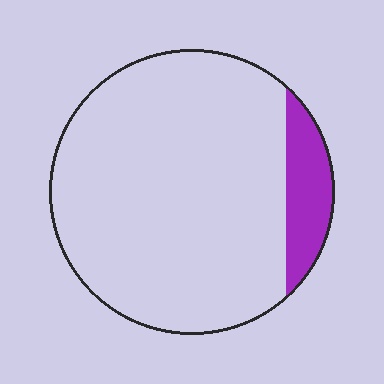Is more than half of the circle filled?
No.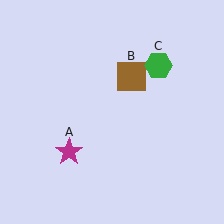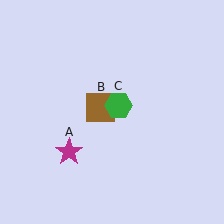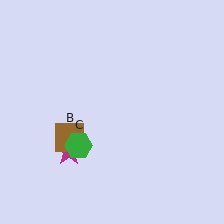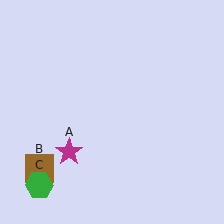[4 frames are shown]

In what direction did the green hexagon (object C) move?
The green hexagon (object C) moved down and to the left.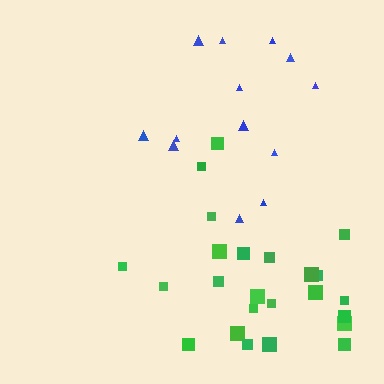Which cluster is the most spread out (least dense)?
Blue.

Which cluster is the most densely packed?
Green.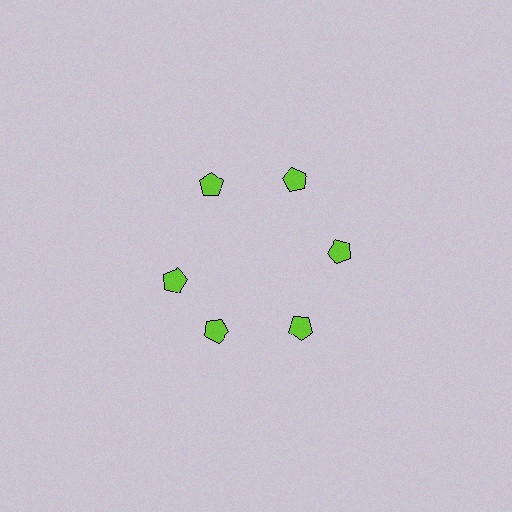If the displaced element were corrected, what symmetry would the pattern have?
It would have 6-fold rotational symmetry — the pattern would map onto itself every 60 degrees.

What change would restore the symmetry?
The symmetry would be restored by rotating it back into even spacing with its neighbors so that all 6 pentagons sit at equal angles and equal distance from the center.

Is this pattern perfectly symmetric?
No. The 6 lime pentagons are arranged in a ring, but one element near the 9 o'clock position is rotated out of alignment along the ring, breaking the 6-fold rotational symmetry.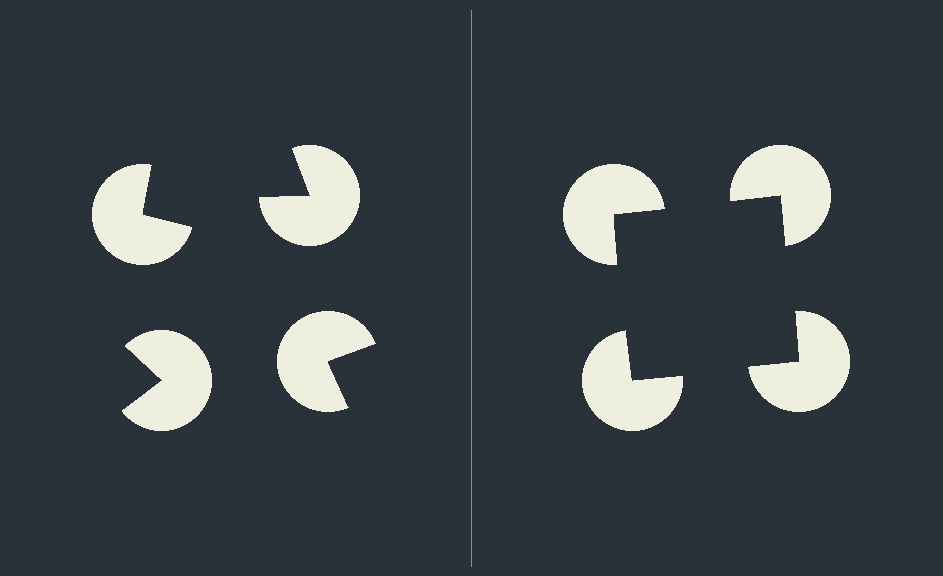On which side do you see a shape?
An illusory square appears on the right side. On the left side the wedge cuts are rotated, so no coherent shape forms.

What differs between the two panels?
The pac-man discs are positioned identically on both sides; only the wedge orientations differ. On the right they align to a square; on the left they are misaligned.